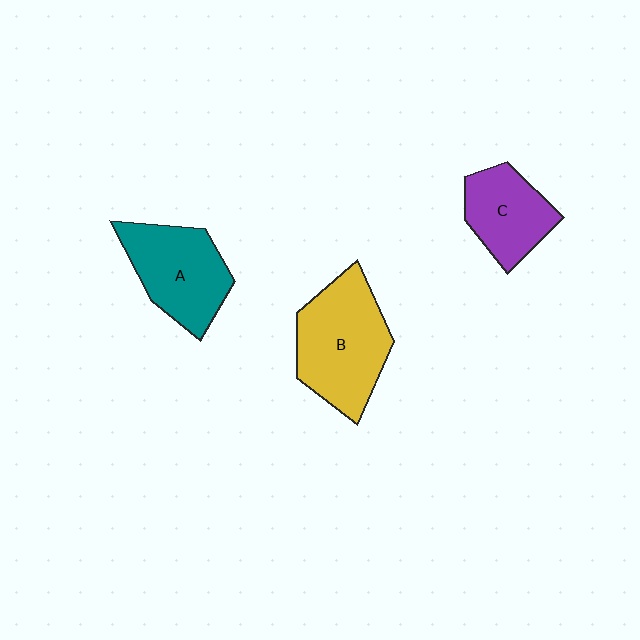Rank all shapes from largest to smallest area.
From largest to smallest: B (yellow), A (teal), C (purple).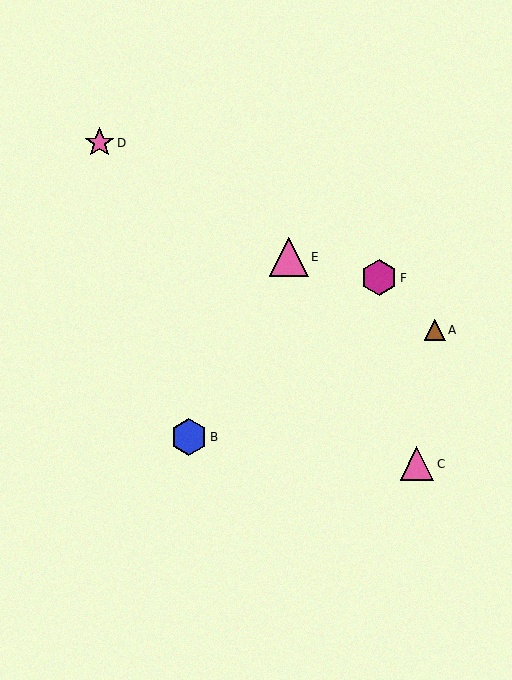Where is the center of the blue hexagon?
The center of the blue hexagon is at (189, 437).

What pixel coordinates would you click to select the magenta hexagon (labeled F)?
Click at (379, 278) to select the magenta hexagon F.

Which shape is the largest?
The pink triangle (labeled E) is the largest.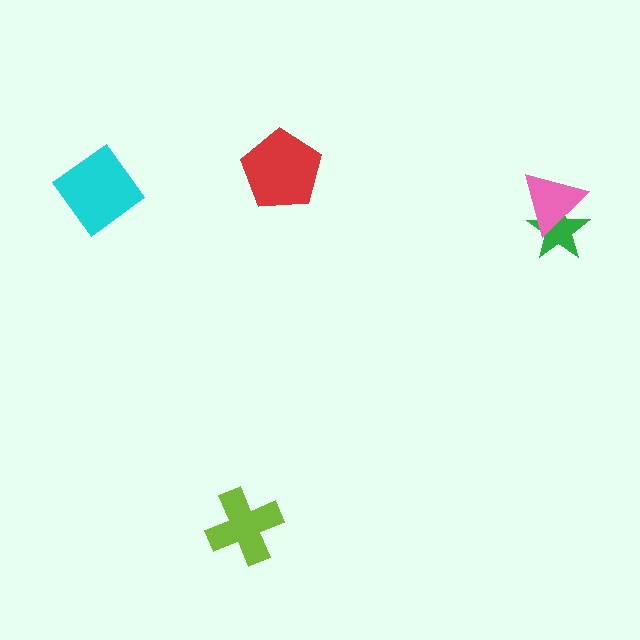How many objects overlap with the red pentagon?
0 objects overlap with the red pentagon.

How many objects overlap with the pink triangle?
1 object overlaps with the pink triangle.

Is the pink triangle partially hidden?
No, no other shape covers it.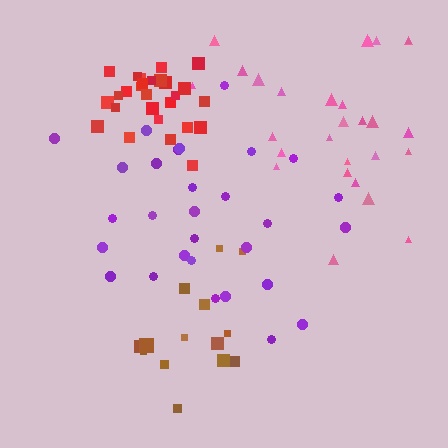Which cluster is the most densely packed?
Red.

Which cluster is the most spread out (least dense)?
Brown.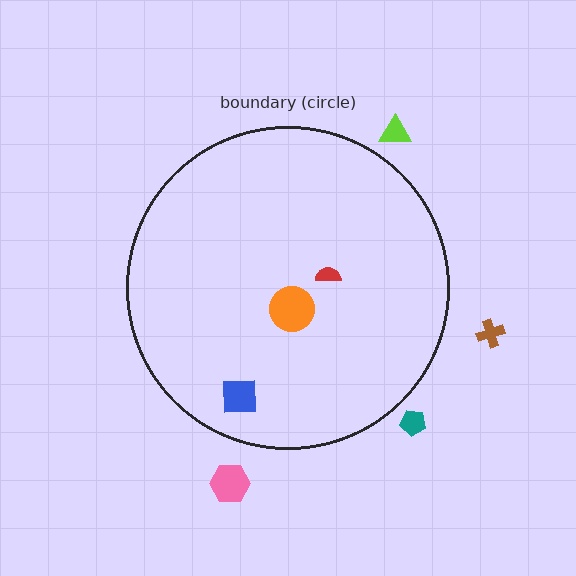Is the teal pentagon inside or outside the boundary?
Outside.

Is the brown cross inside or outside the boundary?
Outside.